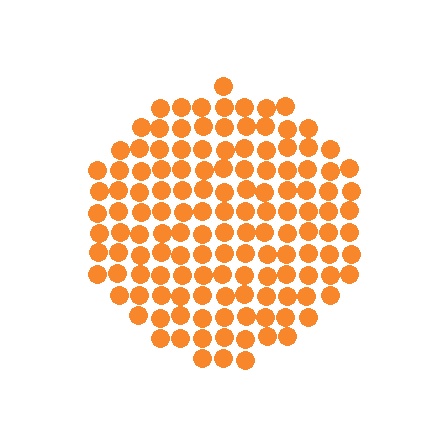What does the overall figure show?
The overall figure shows a circle.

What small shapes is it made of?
It is made of small circles.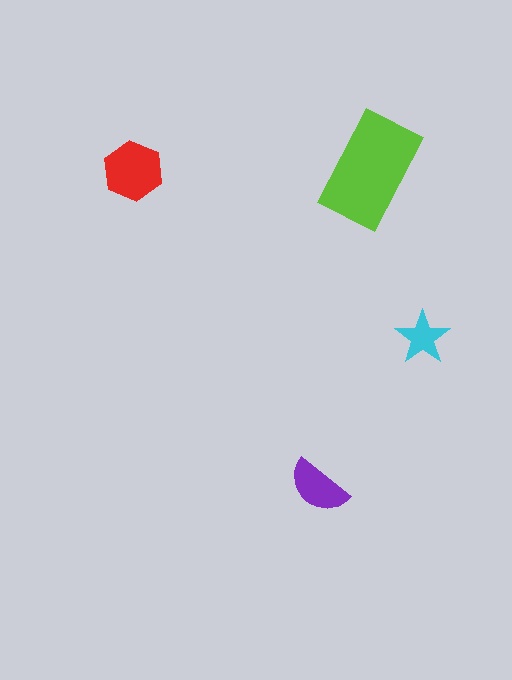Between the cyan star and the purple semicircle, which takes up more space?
The purple semicircle.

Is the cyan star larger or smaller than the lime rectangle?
Smaller.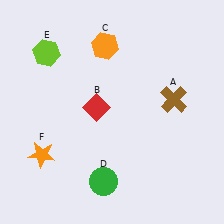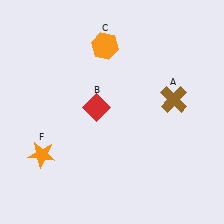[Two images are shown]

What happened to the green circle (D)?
The green circle (D) was removed in Image 2. It was in the bottom-left area of Image 1.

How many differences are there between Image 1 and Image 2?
There are 2 differences between the two images.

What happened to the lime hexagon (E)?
The lime hexagon (E) was removed in Image 2. It was in the top-left area of Image 1.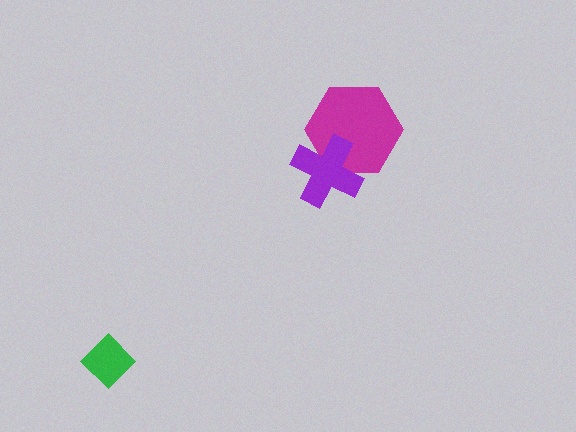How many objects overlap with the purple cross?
1 object overlaps with the purple cross.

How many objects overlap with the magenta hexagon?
1 object overlaps with the magenta hexagon.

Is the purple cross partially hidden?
No, no other shape covers it.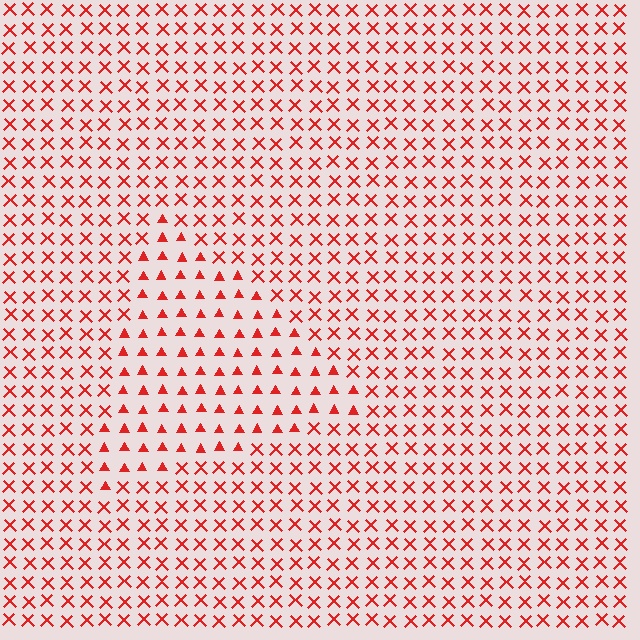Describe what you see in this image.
The image is filled with small red elements arranged in a uniform grid. A triangle-shaped region contains triangles, while the surrounding area contains X marks. The boundary is defined purely by the change in element shape.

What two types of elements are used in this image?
The image uses triangles inside the triangle region and X marks outside it.